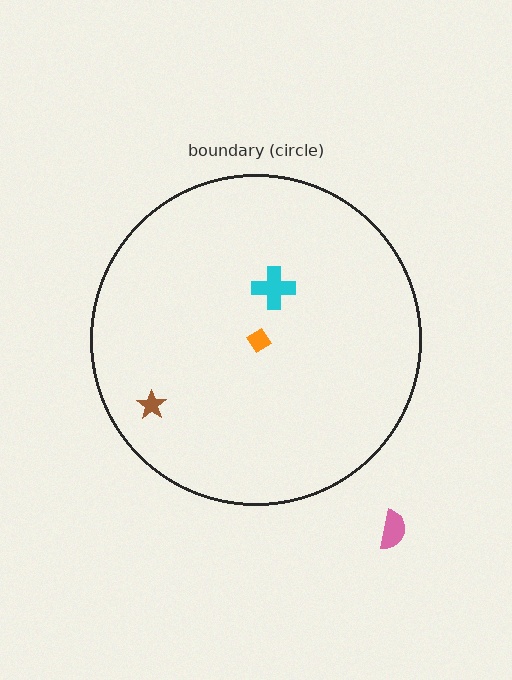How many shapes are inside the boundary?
3 inside, 1 outside.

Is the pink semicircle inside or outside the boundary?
Outside.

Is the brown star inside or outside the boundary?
Inside.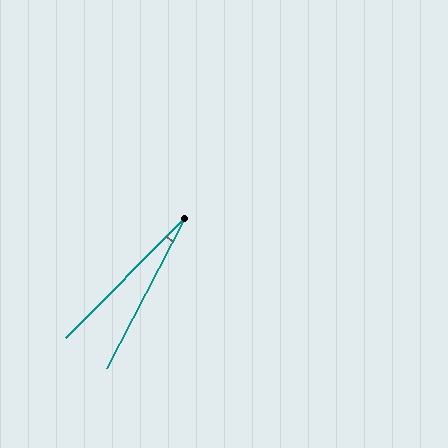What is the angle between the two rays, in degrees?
Approximately 17 degrees.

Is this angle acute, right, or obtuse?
It is acute.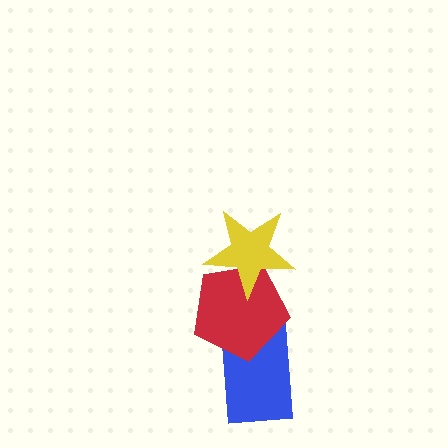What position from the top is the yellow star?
The yellow star is 1st from the top.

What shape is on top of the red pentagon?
The yellow star is on top of the red pentagon.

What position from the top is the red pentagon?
The red pentagon is 2nd from the top.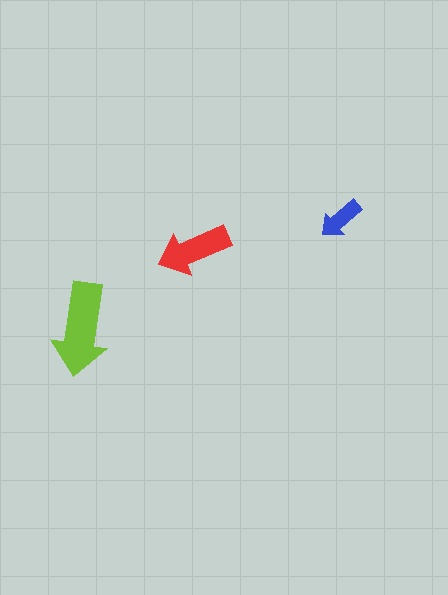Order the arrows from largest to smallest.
the lime one, the red one, the blue one.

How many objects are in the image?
There are 3 objects in the image.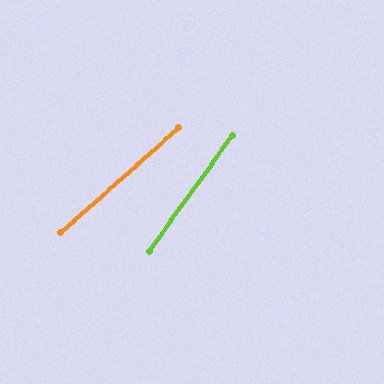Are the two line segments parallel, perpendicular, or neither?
Neither parallel nor perpendicular — they differ by about 13°.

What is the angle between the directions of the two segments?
Approximately 13 degrees.